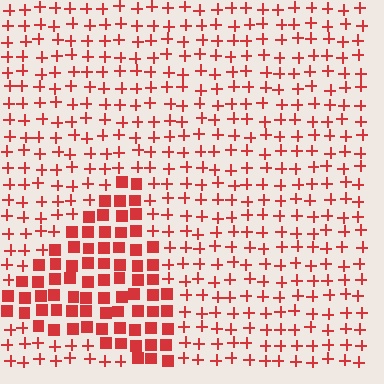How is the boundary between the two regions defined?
The boundary is defined by a change in element shape: squares inside vs. plus signs outside. All elements share the same color and spacing.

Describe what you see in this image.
The image is filled with small red elements arranged in a uniform grid. A triangle-shaped region contains squares, while the surrounding area contains plus signs. The boundary is defined purely by the change in element shape.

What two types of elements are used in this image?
The image uses squares inside the triangle region and plus signs outside it.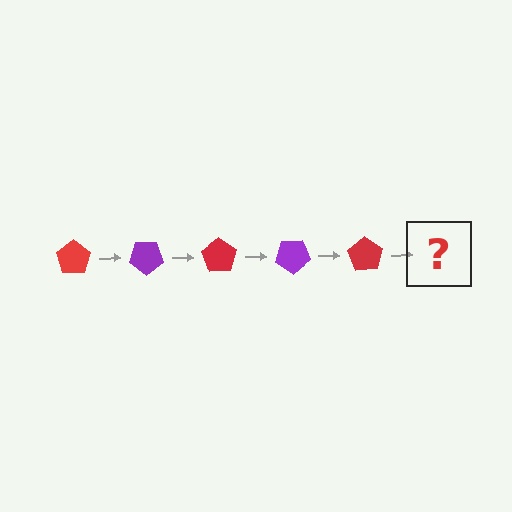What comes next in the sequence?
The next element should be a purple pentagon, rotated 175 degrees from the start.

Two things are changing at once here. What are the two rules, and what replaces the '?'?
The two rules are that it rotates 35 degrees each step and the color cycles through red and purple. The '?' should be a purple pentagon, rotated 175 degrees from the start.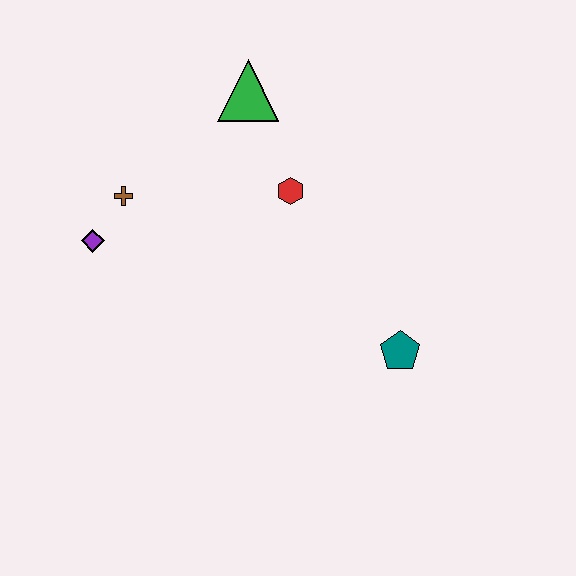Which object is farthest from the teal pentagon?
The purple diamond is farthest from the teal pentagon.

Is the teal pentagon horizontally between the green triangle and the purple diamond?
No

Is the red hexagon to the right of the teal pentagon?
No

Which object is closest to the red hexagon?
The green triangle is closest to the red hexagon.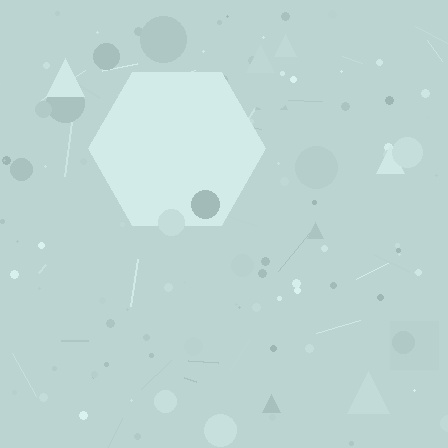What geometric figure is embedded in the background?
A hexagon is embedded in the background.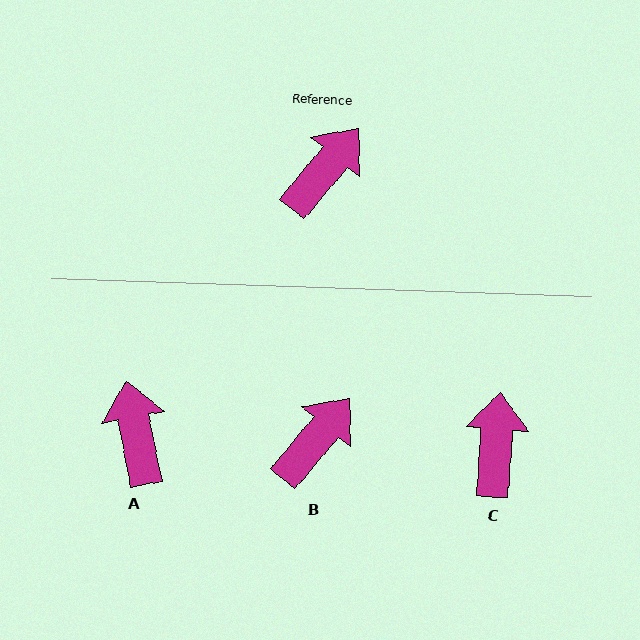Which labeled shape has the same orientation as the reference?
B.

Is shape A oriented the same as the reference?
No, it is off by about 51 degrees.